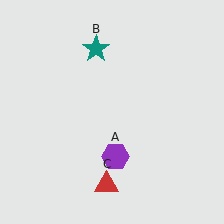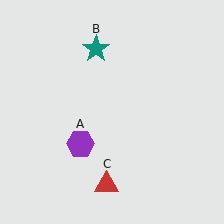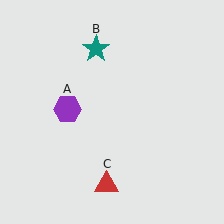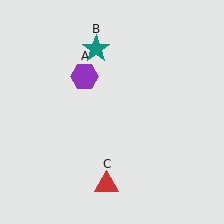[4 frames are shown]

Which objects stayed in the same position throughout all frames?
Teal star (object B) and red triangle (object C) remained stationary.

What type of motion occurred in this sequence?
The purple hexagon (object A) rotated clockwise around the center of the scene.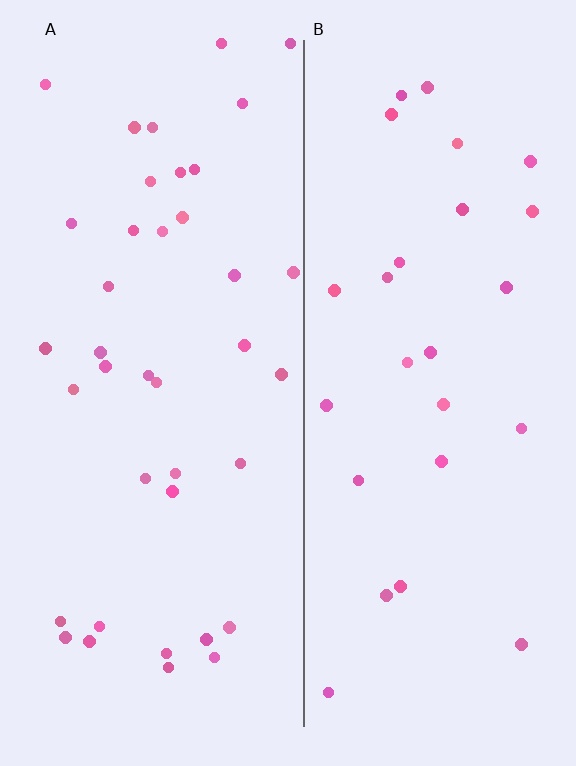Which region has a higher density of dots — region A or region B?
A (the left).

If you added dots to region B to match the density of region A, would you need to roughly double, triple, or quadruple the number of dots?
Approximately double.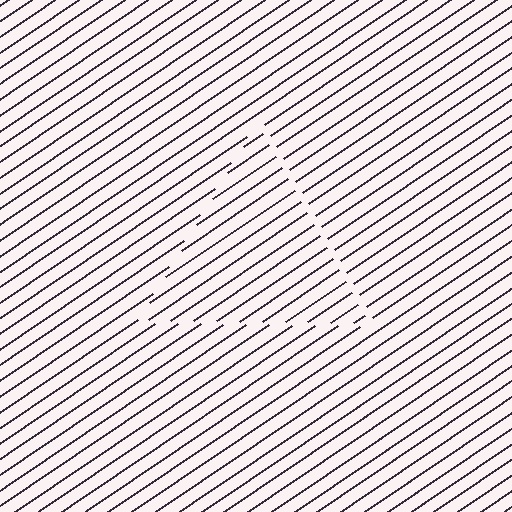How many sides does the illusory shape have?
3 sides — the line-ends trace a triangle.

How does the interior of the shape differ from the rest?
The interior of the shape contains the same grating, shifted by half a period — the contour is defined by the phase discontinuity where line-ends from the inner and outer gratings abut.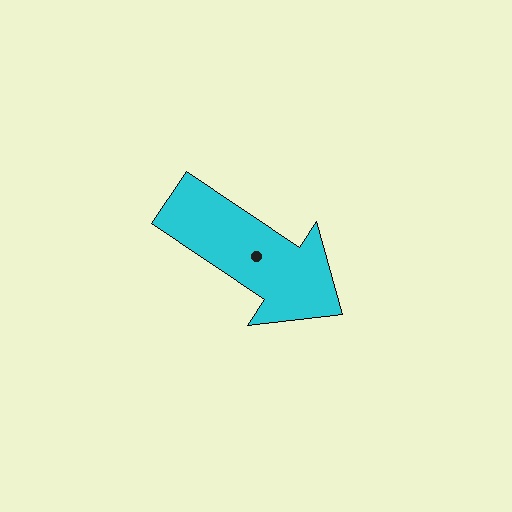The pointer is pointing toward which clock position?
Roughly 4 o'clock.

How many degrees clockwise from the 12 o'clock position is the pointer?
Approximately 124 degrees.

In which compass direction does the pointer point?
Southeast.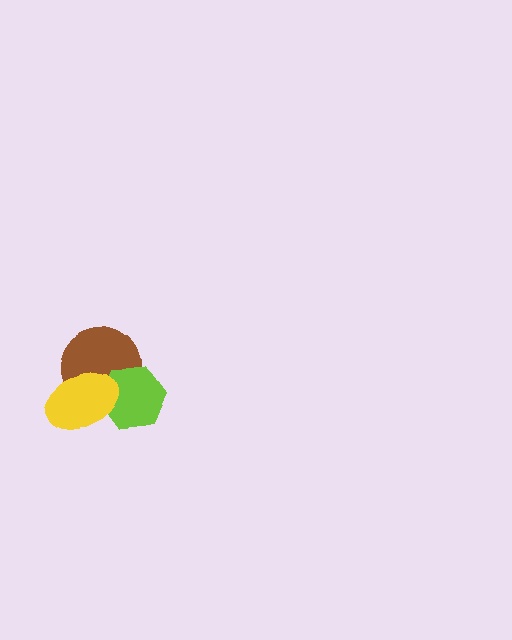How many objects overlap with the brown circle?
2 objects overlap with the brown circle.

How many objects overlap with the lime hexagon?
2 objects overlap with the lime hexagon.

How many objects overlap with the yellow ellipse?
2 objects overlap with the yellow ellipse.